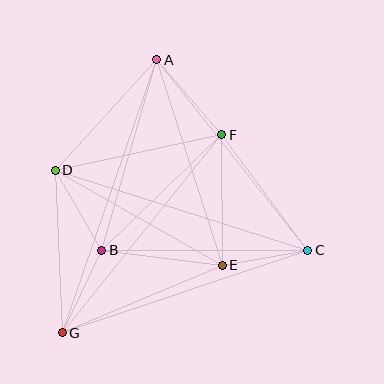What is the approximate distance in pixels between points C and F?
The distance between C and F is approximately 144 pixels.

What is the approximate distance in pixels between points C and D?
The distance between C and D is approximately 265 pixels.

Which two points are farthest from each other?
Points A and G are farthest from each other.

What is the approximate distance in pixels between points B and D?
The distance between B and D is approximately 92 pixels.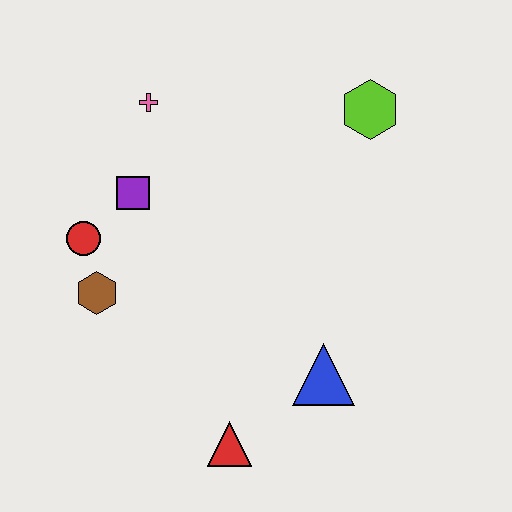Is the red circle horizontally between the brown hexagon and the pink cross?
No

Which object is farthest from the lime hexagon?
The red triangle is farthest from the lime hexagon.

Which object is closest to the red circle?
The brown hexagon is closest to the red circle.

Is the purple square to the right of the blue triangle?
No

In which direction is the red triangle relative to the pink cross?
The red triangle is below the pink cross.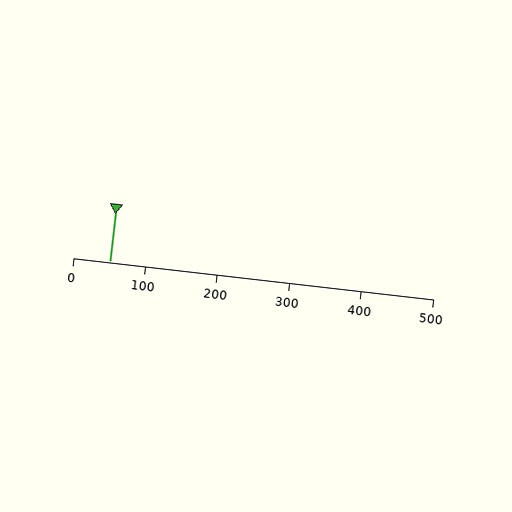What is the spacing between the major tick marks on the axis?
The major ticks are spaced 100 apart.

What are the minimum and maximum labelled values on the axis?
The axis runs from 0 to 500.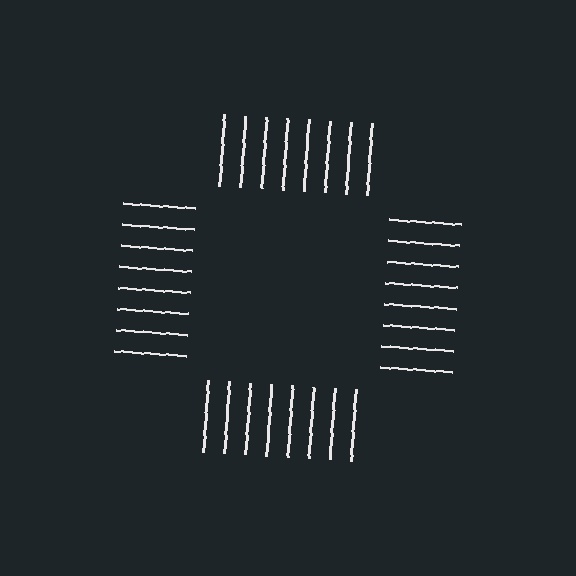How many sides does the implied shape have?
4 sides — the line-ends trace a square.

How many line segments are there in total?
32 — 8 along each of the 4 edges.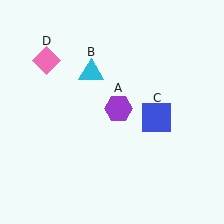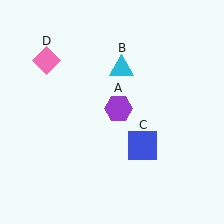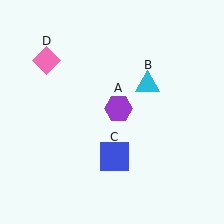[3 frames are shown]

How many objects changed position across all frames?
2 objects changed position: cyan triangle (object B), blue square (object C).